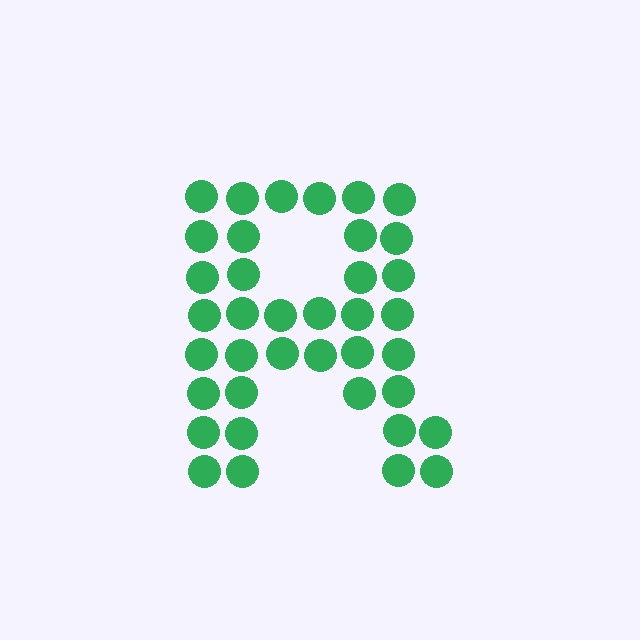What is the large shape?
The large shape is the letter R.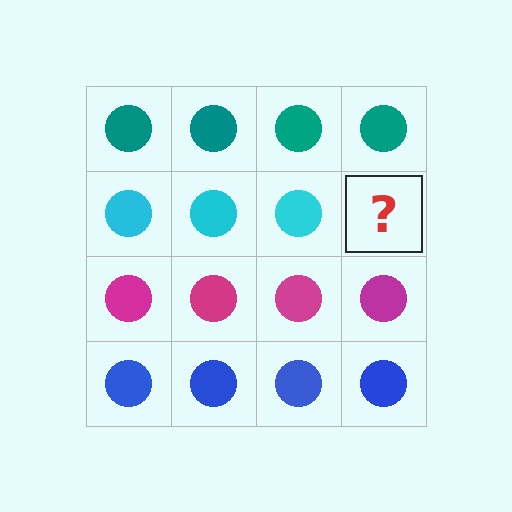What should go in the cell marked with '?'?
The missing cell should contain a cyan circle.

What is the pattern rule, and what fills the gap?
The rule is that each row has a consistent color. The gap should be filled with a cyan circle.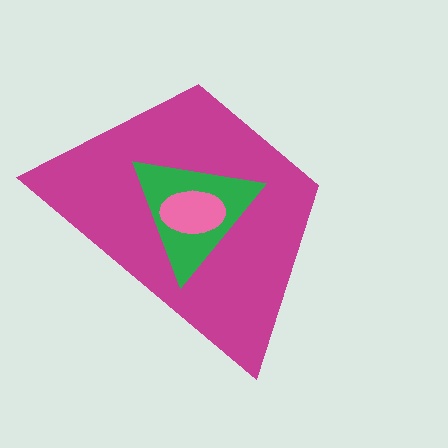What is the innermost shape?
The pink ellipse.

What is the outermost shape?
The magenta trapezoid.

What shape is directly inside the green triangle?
The pink ellipse.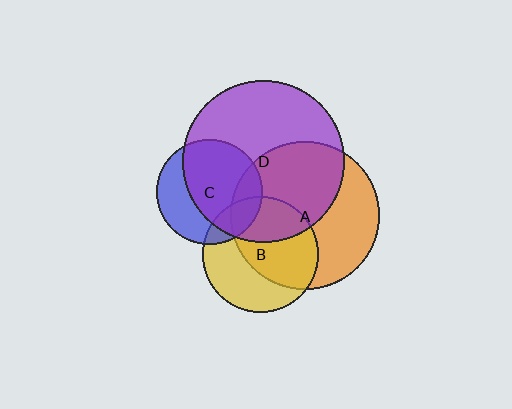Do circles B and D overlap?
Yes.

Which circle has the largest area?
Circle D (purple).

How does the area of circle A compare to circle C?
Approximately 2.0 times.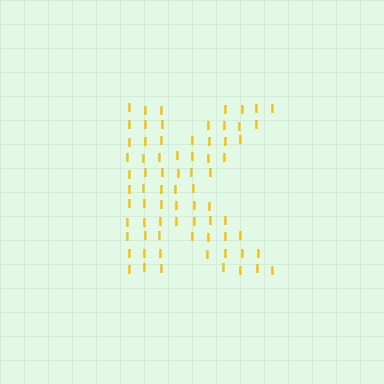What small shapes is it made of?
It is made of small letter I's.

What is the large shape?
The large shape is the letter K.